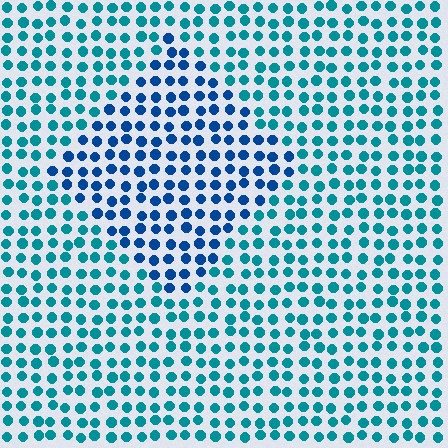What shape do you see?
I see a diamond.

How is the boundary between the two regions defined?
The boundary is defined purely by a slight shift in hue (about 30 degrees). Spacing, size, and orientation are identical on both sides.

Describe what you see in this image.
The image is filled with small teal elements in a uniform arrangement. A diamond-shaped region is visible where the elements are tinted to a slightly different hue, forming a subtle color boundary.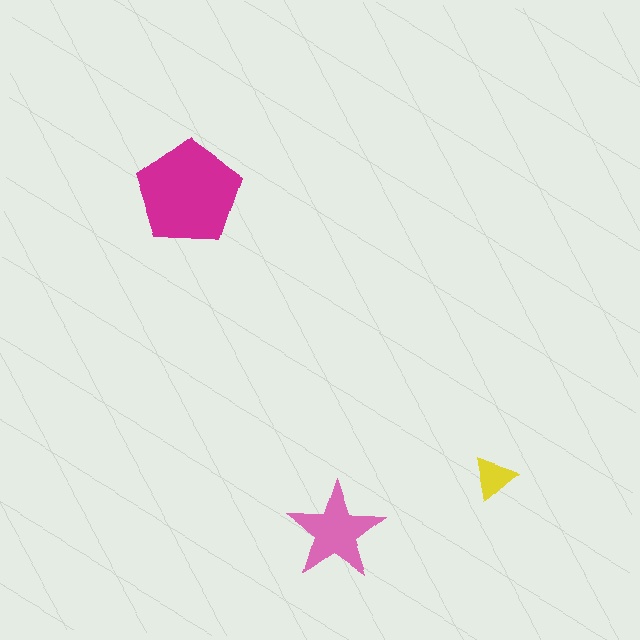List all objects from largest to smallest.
The magenta pentagon, the pink star, the yellow triangle.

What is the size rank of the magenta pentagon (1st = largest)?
1st.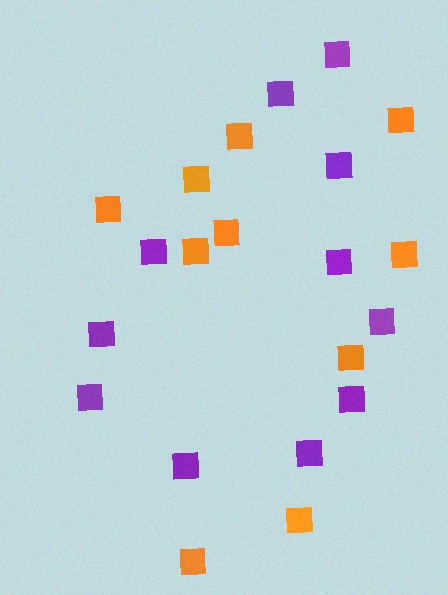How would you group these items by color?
There are 2 groups: one group of orange squares (10) and one group of purple squares (11).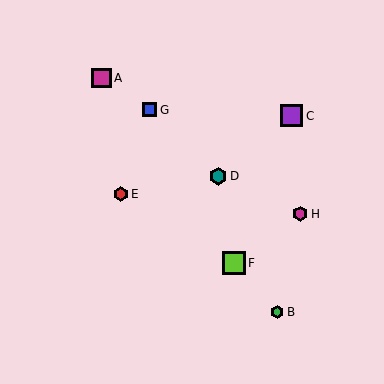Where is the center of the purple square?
The center of the purple square is at (292, 116).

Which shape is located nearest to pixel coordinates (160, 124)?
The blue square (labeled G) at (150, 110) is nearest to that location.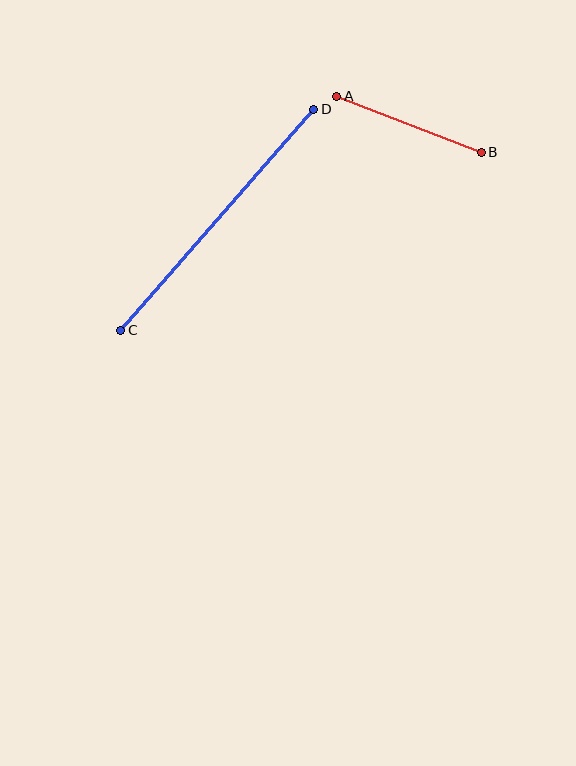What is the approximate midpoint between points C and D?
The midpoint is at approximately (217, 220) pixels.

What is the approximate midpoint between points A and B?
The midpoint is at approximately (409, 124) pixels.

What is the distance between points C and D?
The distance is approximately 293 pixels.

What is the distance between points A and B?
The distance is approximately 155 pixels.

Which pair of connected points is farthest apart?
Points C and D are farthest apart.